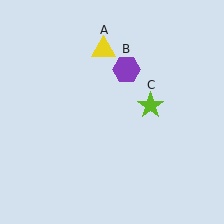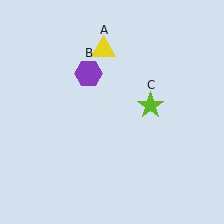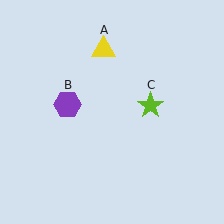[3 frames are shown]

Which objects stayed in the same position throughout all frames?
Yellow triangle (object A) and lime star (object C) remained stationary.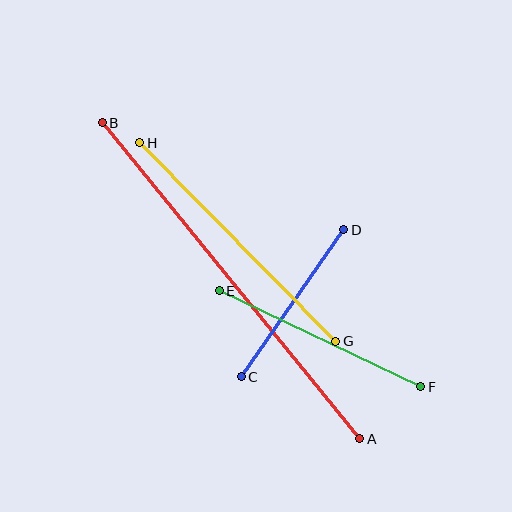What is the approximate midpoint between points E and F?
The midpoint is at approximately (320, 339) pixels.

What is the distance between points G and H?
The distance is approximately 279 pixels.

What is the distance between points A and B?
The distance is approximately 408 pixels.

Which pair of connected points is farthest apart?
Points A and B are farthest apart.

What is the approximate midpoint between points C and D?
The midpoint is at approximately (292, 303) pixels.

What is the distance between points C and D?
The distance is approximately 179 pixels.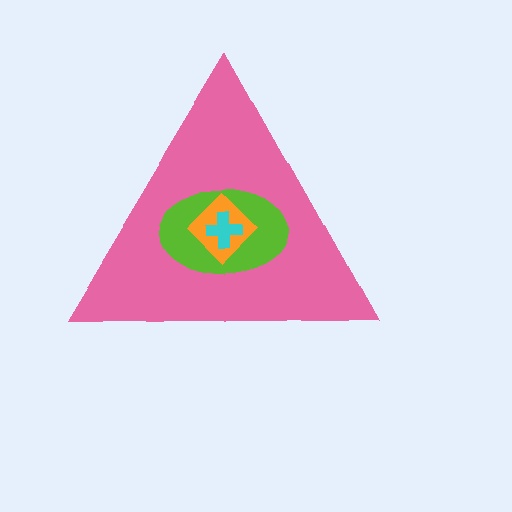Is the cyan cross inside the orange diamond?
Yes.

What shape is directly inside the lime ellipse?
The orange diamond.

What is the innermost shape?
The cyan cross.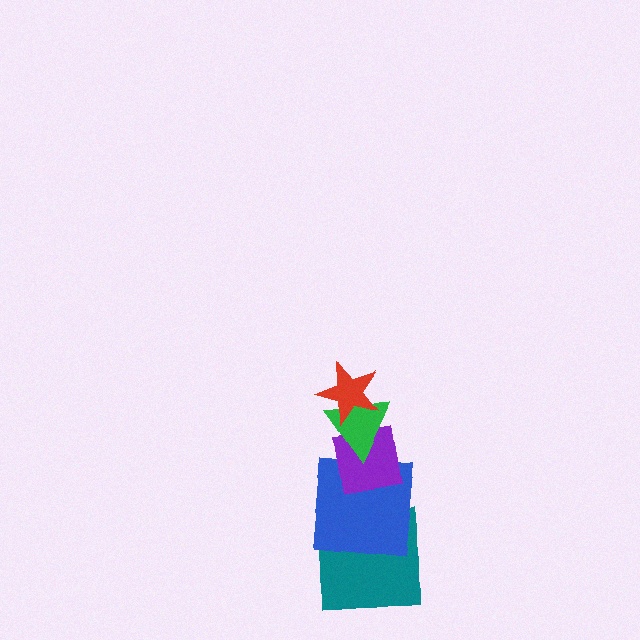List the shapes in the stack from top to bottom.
From top to bottom: the red star, the green triangle, the purple square, the blue square, the teal square.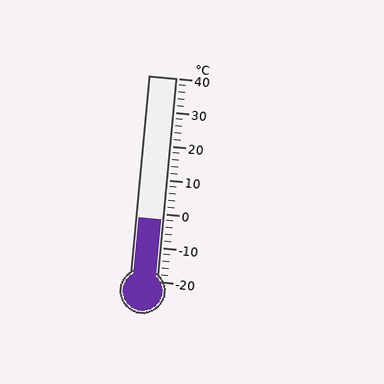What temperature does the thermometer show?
The thermometer shows approximately -2°C.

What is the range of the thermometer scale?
The thermometer scale ranges from -20°C to 40°C.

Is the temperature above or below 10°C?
The temperature is below 10°C.